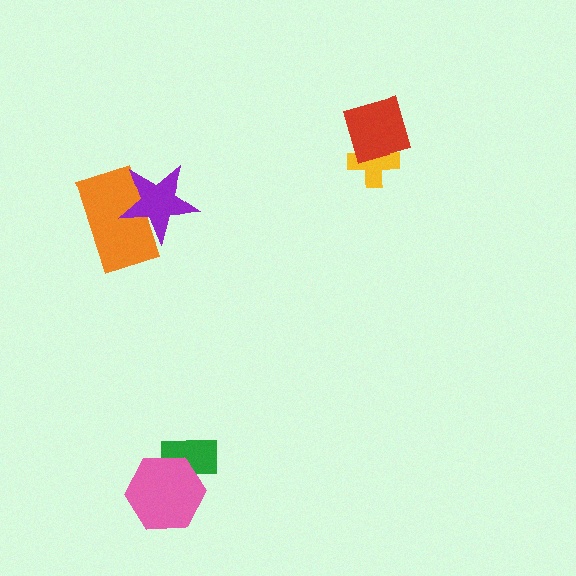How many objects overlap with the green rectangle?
1 object overlaps with the green rectangle.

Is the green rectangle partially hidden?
Yes, it is partially covered by another shape.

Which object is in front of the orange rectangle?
The purple star is in front of the orange rectangle.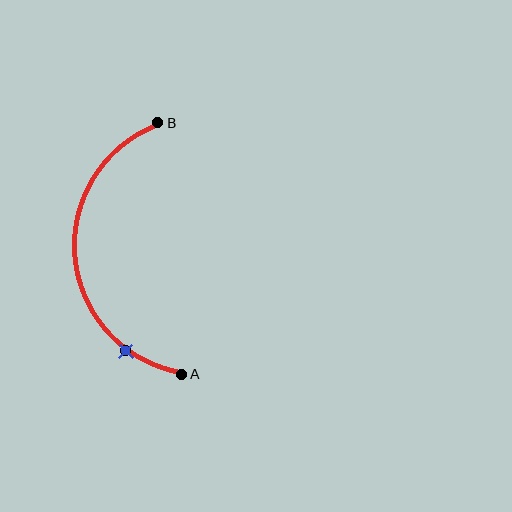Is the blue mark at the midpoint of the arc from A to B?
No. The blue mark lies on the arc but is closer to endpoint A. The arc midpoint would be at the point on the curve equidistant along the arc from both A and B.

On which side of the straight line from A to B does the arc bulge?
The arc bulges to the left of the straight line connecting A and B.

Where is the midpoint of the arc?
The arc midpoint is the point on the curve farthest from the straight line joining A and B. It sits to the left of that line.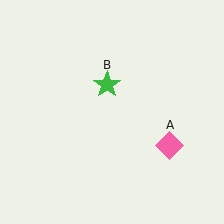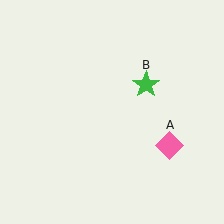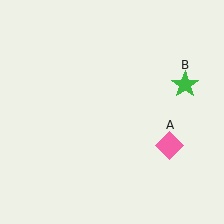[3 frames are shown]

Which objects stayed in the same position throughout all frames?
Pink diamond (object A) remained stationary.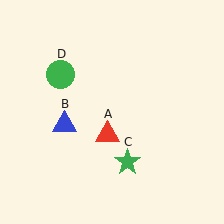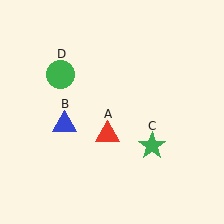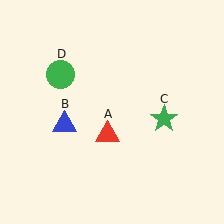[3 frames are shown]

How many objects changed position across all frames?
1 object changed position: green star (object C).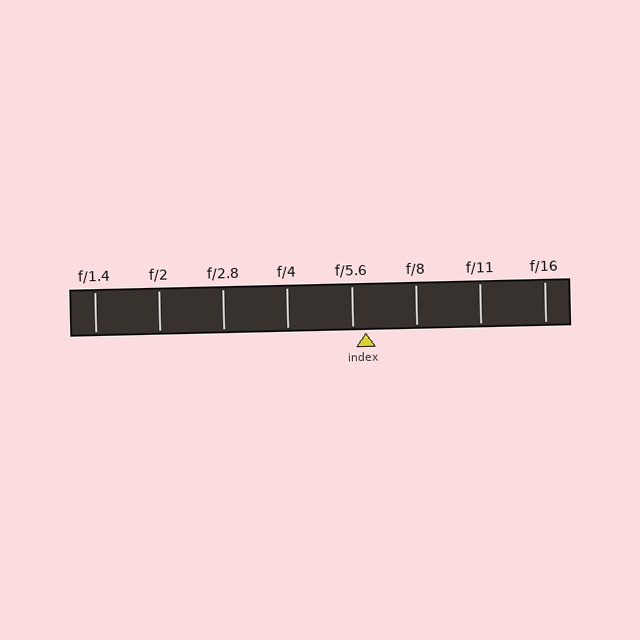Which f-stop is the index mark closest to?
The index mark is closest to f/5.6.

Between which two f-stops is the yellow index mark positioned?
The index mark is between f/5.6 and f/8.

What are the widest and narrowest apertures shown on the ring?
The widest aperture shown is f/1.4 and the narrowest is f/16.